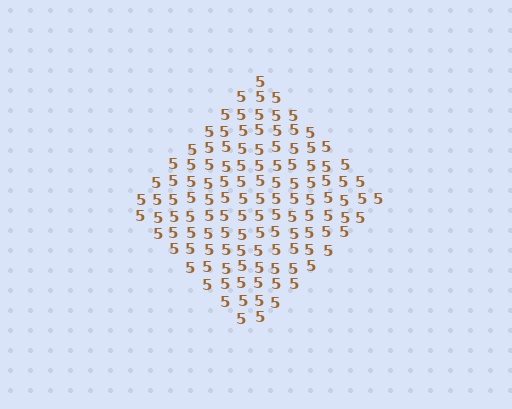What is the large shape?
The large shape is a diamond.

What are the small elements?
The small elements are digit 5's.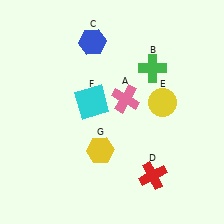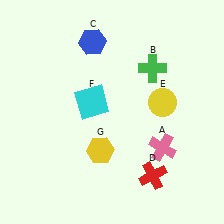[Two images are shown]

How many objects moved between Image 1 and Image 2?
1 object moved between the two images.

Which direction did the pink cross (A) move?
The pink cross (A) moved down.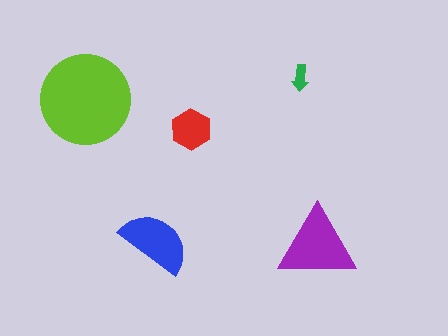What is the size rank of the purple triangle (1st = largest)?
2nd.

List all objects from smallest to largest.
The green arrow, the red hexagon, the blue semicircle, the purple triangle, the lime circle.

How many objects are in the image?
There are 5 objects in the image.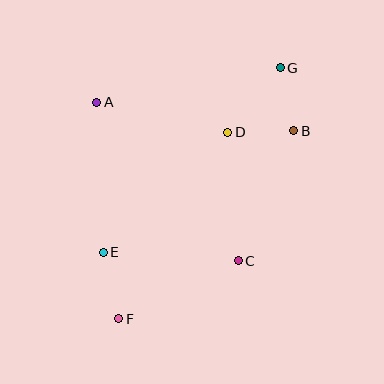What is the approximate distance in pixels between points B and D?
The distance between B and D is approximately 66 pixels.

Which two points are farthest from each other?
Points F and G are farthest from each other.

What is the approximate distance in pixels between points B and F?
The distance between B and F is approximately 257 pixels.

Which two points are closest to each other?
Points B and G are closest to each other.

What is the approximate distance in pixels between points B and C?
The distance between B and C is approximately 141 pixels.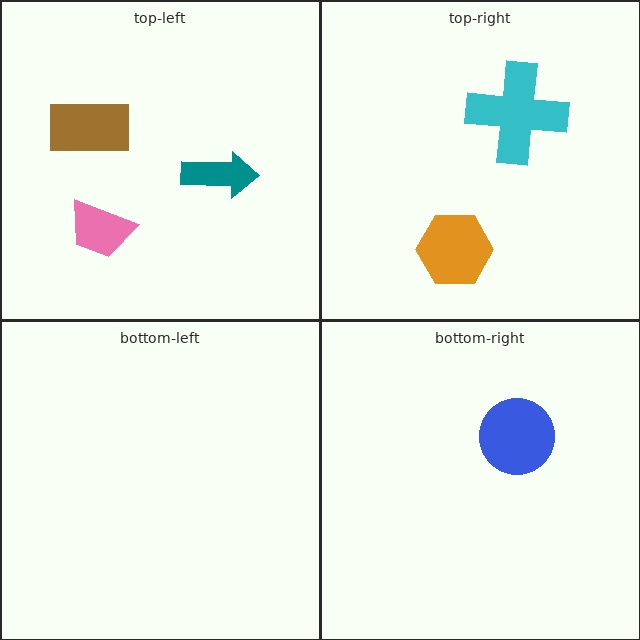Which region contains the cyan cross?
The top-right region.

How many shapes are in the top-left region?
3.